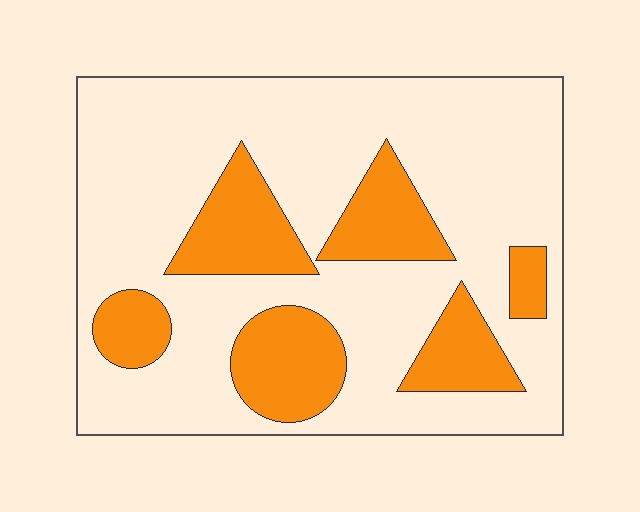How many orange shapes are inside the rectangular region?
6.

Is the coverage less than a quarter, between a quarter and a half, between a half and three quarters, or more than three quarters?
Between a quarter and a half.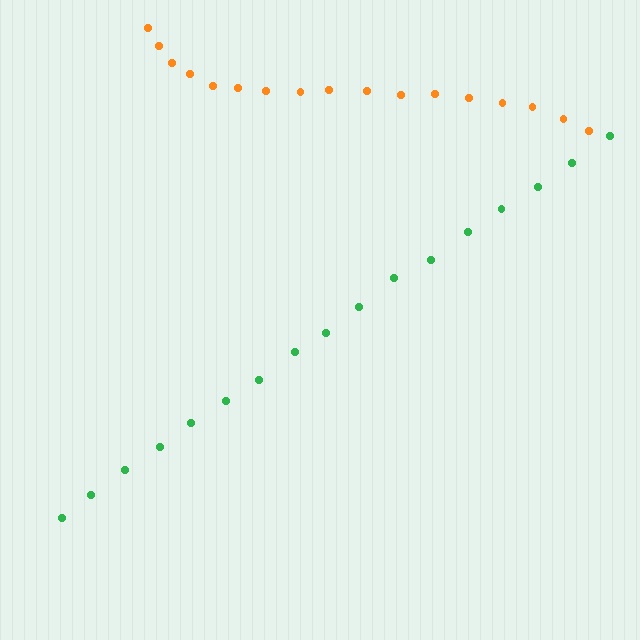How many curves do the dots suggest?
There are 2 distinct paths.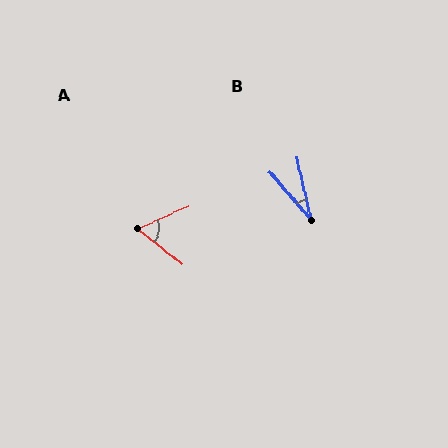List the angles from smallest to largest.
B (28°), A (63°).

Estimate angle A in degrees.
Approximately 63 degrees.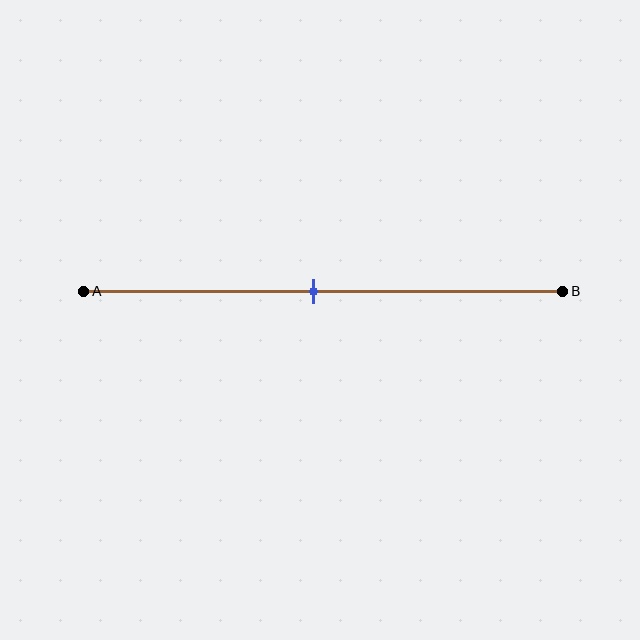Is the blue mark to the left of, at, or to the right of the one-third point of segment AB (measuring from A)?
The blue mark is to the right of the one-third point of segment AB.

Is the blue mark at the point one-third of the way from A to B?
No, the mark is at about 50% from A, not at the 33% one-third point.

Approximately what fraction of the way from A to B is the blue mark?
The blue mark is approximately 50% of the way from A to B.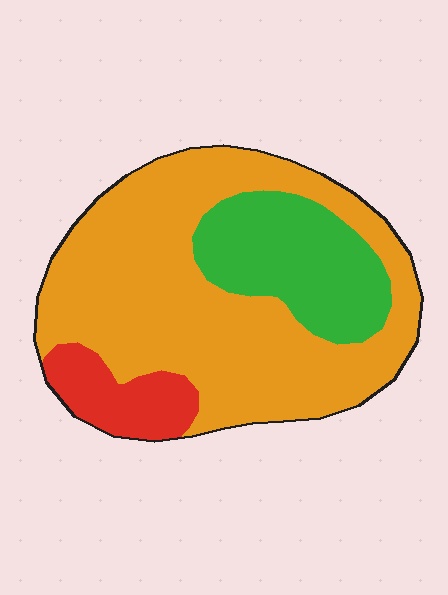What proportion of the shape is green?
Green takes up about one quarter (1/4) of the shape.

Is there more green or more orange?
Orange.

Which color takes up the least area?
Red, at roughly 10%.